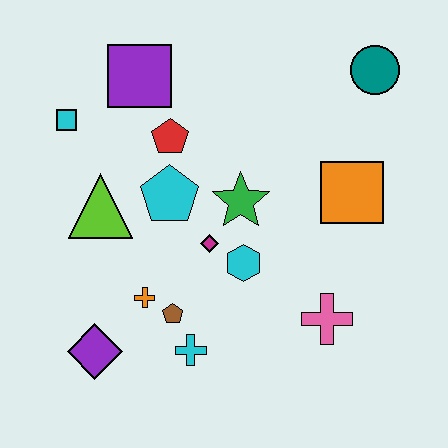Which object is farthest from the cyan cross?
The teal circle is farthest from the cyan cross.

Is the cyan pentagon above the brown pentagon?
Yes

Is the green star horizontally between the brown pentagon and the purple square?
No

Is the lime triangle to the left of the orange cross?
Yes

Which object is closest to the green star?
The magenta diamond is closest to the green star.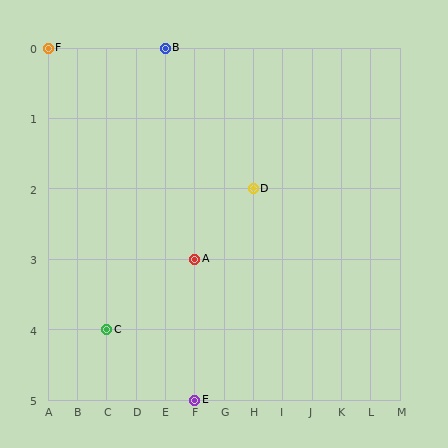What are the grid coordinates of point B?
Point B is at grid coordinates (E, 0).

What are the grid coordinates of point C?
Point C is at grid coordinates (C, 4).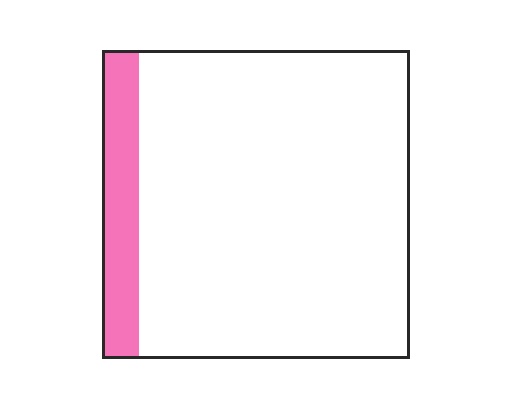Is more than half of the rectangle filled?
No.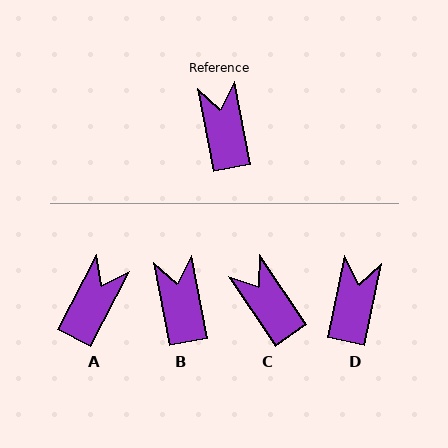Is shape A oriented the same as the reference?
No, it is off by about 38 degrees.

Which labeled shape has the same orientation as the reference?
B.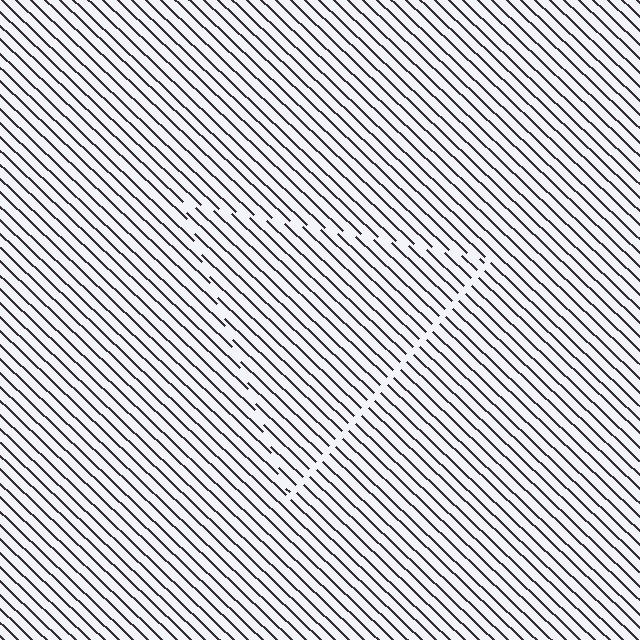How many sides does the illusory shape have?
3 sides — the line-ends trace a triangle.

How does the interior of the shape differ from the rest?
The interior of the shape contains the same grating, shifted by half a period — the contour is defined by the phase discontinuity where line-ends from the inner and outer gratings abut.